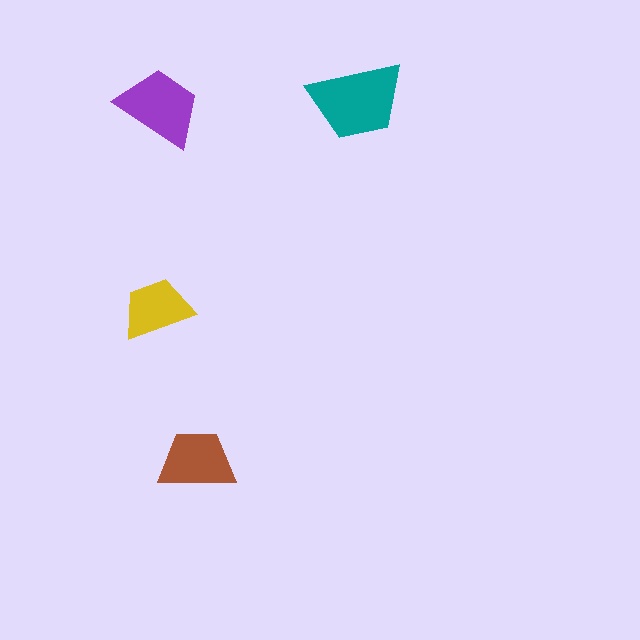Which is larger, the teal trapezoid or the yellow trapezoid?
The teal one.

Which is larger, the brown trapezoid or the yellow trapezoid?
The brown one.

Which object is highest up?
The teal trapezoid is topmost.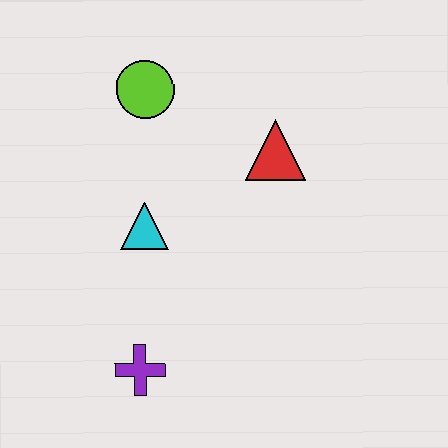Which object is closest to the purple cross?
The cyan triangle is closest to the purple cross.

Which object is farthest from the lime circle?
The purple cross is farthest from the lime circle.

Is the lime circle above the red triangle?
Yes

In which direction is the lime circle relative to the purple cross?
The lime circle is above the purple cross.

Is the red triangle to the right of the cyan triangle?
Yes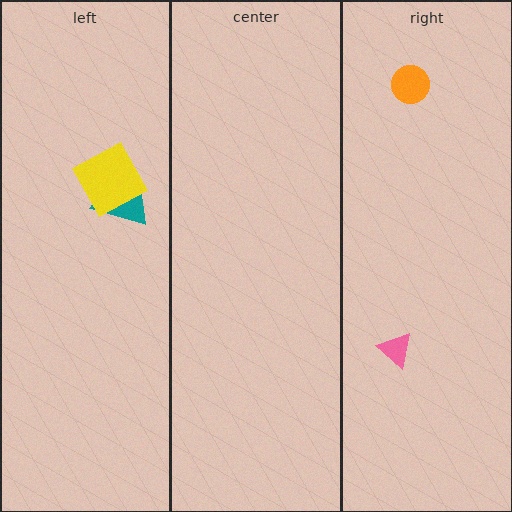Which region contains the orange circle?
The right region.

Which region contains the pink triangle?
The right region.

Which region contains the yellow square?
The left region.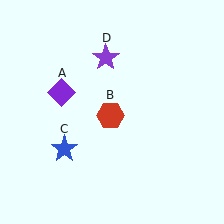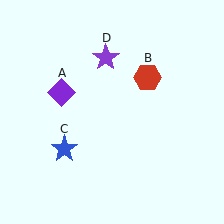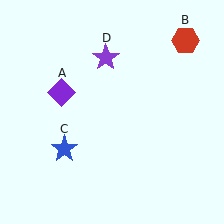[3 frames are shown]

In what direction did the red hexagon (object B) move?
The red hexagon (object B) moved up and to the right.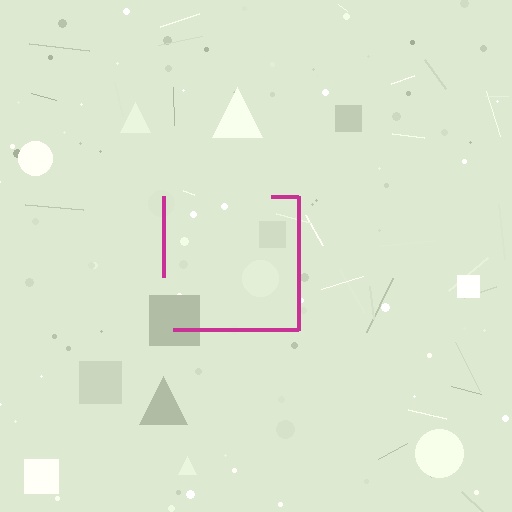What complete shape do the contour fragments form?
The contour fragments form a square.